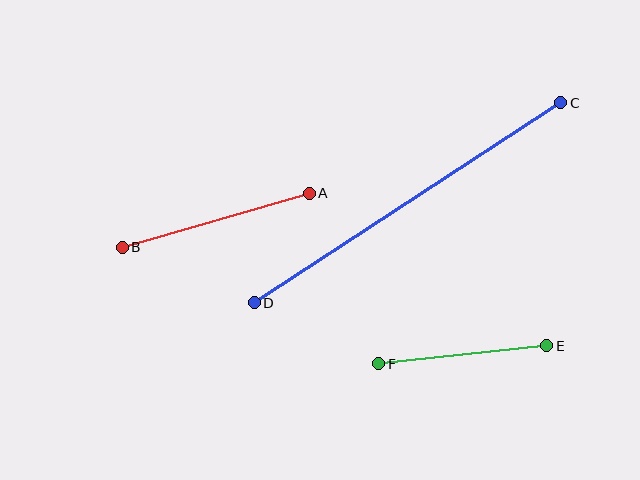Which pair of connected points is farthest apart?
Points C and D are farthest apart.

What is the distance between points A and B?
The distance is approximately 194 pixels.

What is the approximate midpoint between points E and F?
The midpoint is at approximately (463, 355) pixels.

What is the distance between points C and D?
The distance is approximately 366 pixels.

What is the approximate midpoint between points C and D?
The midpoint is at approximately (408, 203) pixels.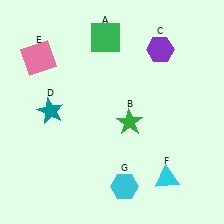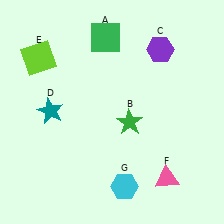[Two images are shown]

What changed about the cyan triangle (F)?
In Image 1, F is cyan. In Image 2, it changed to pink.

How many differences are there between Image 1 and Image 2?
There are 2 differences between the two images.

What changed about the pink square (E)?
In Image 1, E is pink. In Image 2, it changed to lime.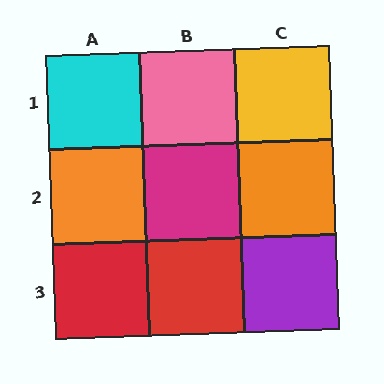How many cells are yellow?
1 cell is yellow.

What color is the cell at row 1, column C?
Yellow.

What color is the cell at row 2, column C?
Orange.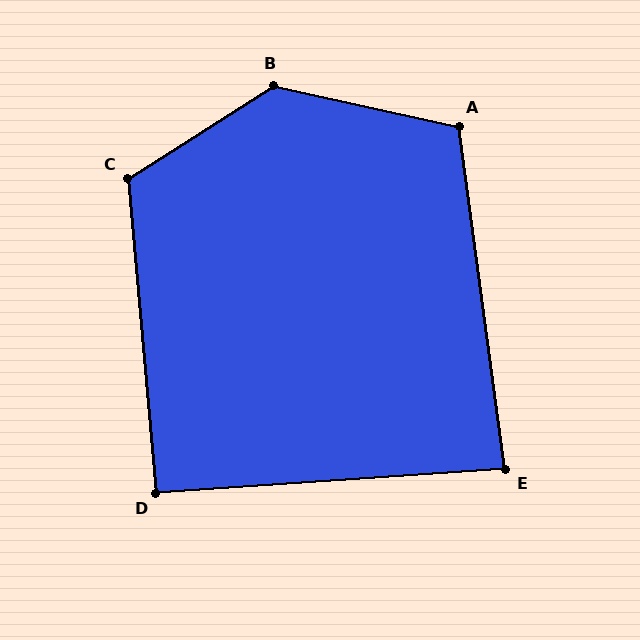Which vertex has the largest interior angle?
B, at approximately 135 degrees.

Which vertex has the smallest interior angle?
E, at approximately 86 degrees.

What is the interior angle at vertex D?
Approximately 91 degrees (approximately right).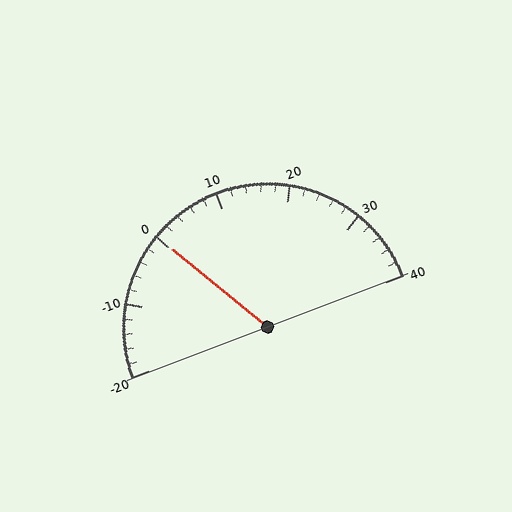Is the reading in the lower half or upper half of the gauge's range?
The reading is in the lower half of the range (-20 to 40).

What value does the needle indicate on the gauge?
The needle indicates approximately 0.